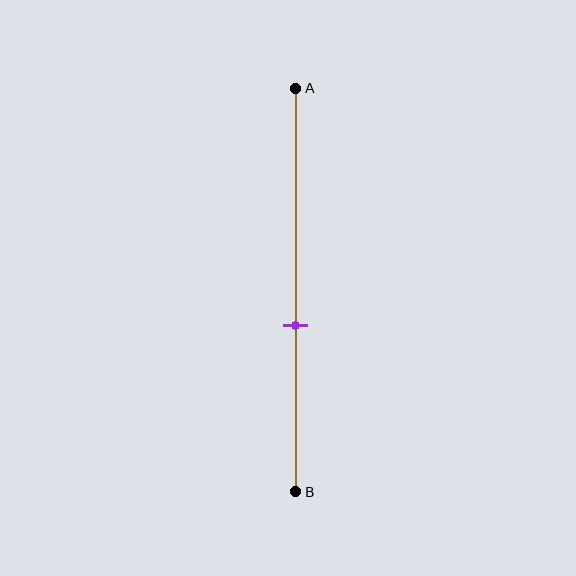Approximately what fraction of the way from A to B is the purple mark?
The purple mark is approximately 60% of the way from A to B.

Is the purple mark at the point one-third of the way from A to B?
No, the mark is at about 60% from A, not at the 33% one-third point.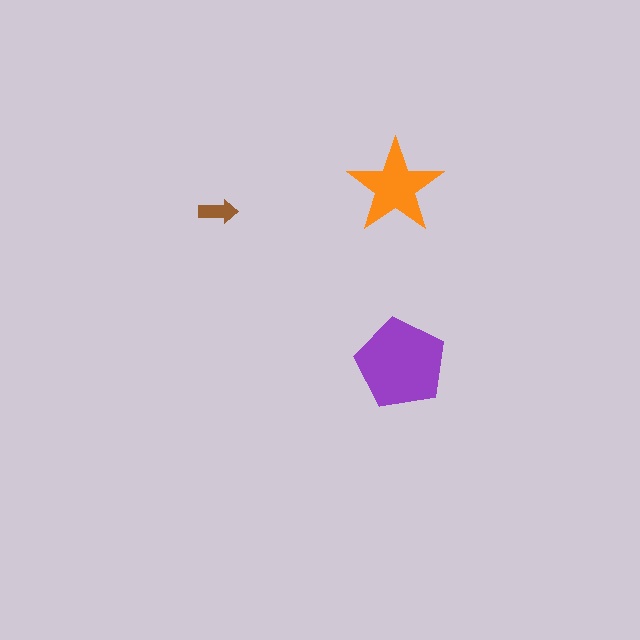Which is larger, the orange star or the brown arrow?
The orange star.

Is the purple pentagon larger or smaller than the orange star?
Larger.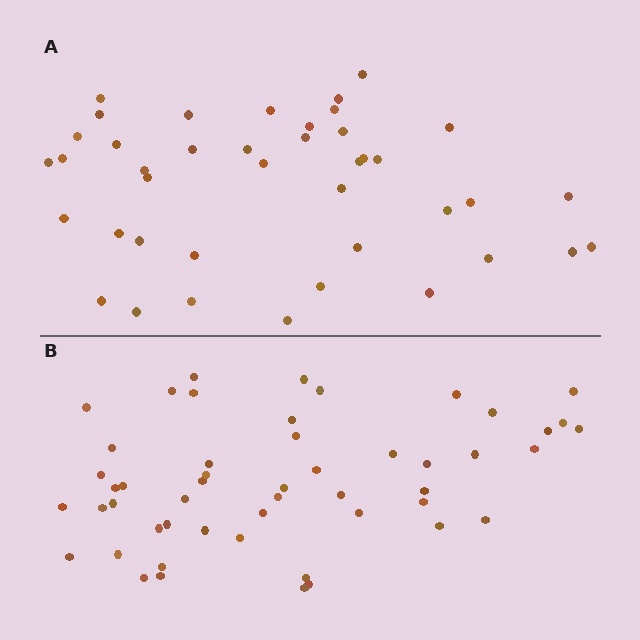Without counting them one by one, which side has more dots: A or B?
Region B (the bottom region) has more dots.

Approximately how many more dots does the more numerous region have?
Region B has roughly 10 or so more dots than region A.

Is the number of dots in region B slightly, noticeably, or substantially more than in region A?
Region B has only slightly more — the two regions are fairly close. The ratio is roughly 1.2 to 1.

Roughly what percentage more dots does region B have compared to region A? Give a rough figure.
About 25% more.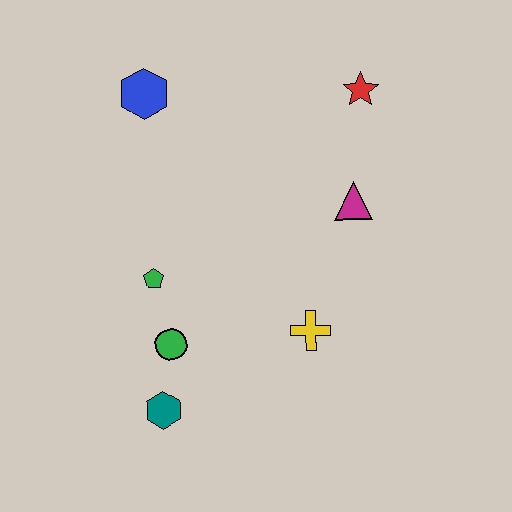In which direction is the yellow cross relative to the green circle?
The yellow cross is to the right of the green circle.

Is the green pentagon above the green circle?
Yes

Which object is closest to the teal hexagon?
The green circle is closest to the teal hexagon.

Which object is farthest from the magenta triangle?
The teal hexagon is farthest from the magenta triangle.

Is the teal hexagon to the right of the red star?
No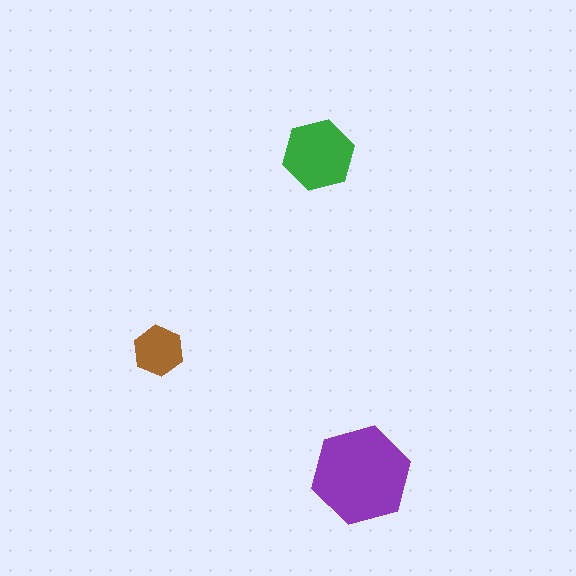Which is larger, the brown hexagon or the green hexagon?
The green one.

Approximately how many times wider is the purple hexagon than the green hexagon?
About 1.5 times wider.